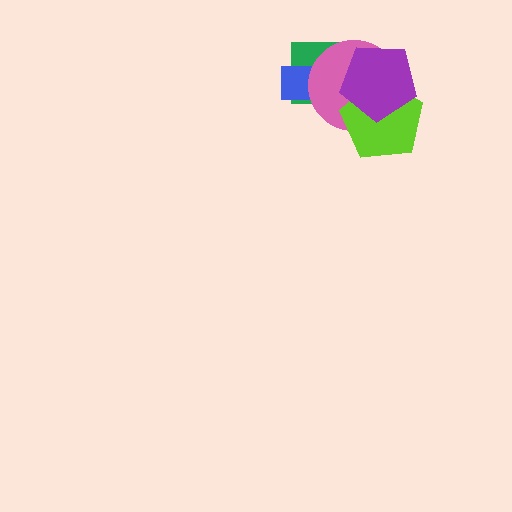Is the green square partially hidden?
Yes, it is partially covered by another shape.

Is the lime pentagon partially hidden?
Yes, it is partially covered by another shape.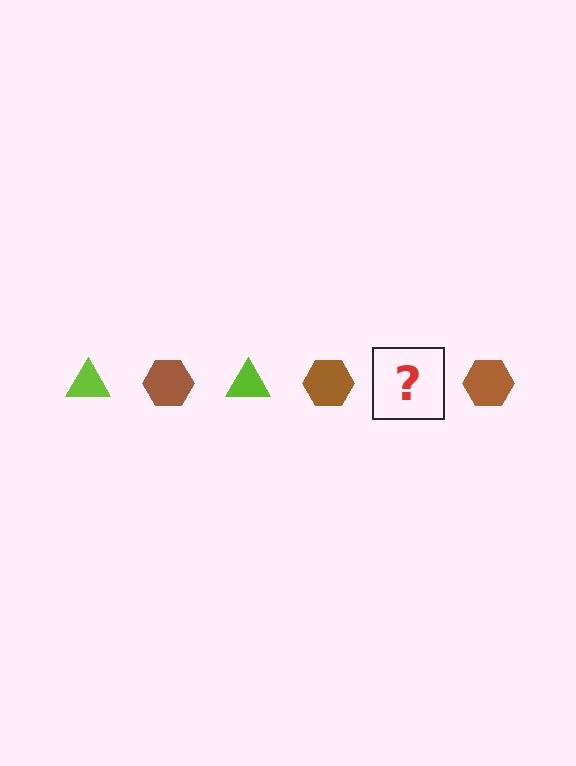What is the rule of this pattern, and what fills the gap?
The rule is that the pattern alternates between lime triangle and brown hexagon. The gap should be filled with a lime triangle.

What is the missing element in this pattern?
The missing element is a lime triangle.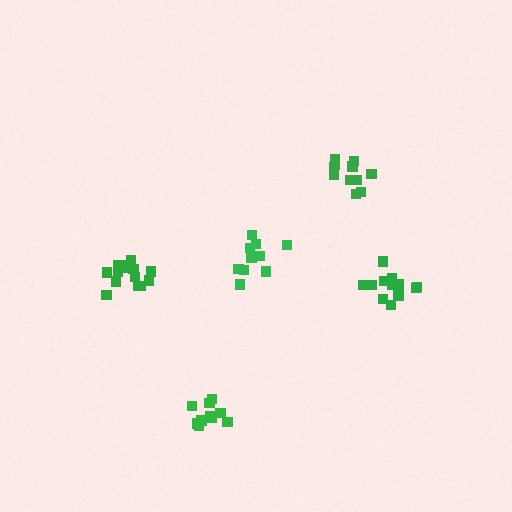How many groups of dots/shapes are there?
There are 5 groups.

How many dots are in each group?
Group 1: 11 dots, Group 2: 13 dots, Group 3: 10 dots, Group 4: 10 dots, Group 5: 16 dots (60 total).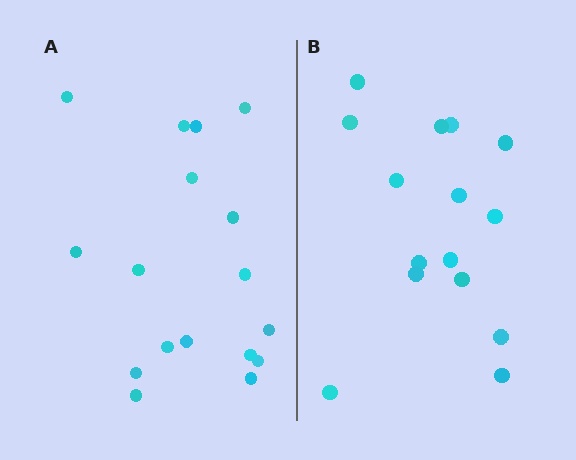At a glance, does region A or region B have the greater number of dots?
Region A (the left region) has more dots.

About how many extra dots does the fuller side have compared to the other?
Region A has just a few more — roughly 2 or 3 more dots than region B.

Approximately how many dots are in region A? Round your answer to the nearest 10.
About 20 dots. (The exact count is 17, which rounds to 20.)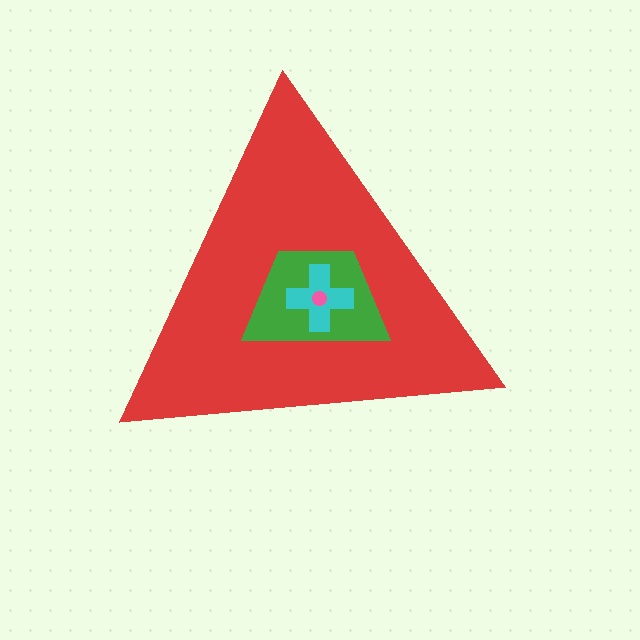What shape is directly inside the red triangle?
The green trapezoid.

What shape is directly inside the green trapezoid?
The cyan cross.